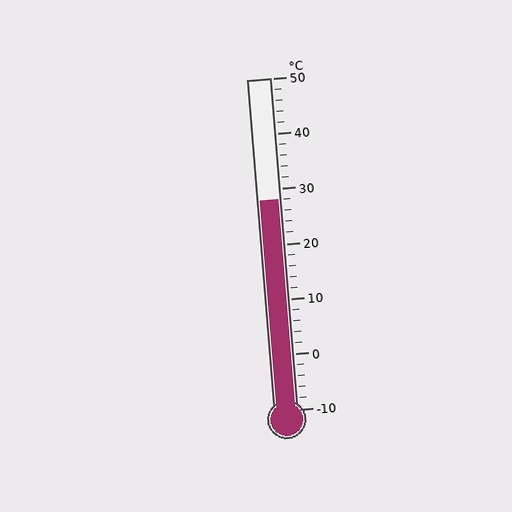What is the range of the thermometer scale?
The thermometer scale ranges from -10°C to 50°C.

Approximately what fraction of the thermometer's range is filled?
The thermometer is filled to approximately 65% of its range.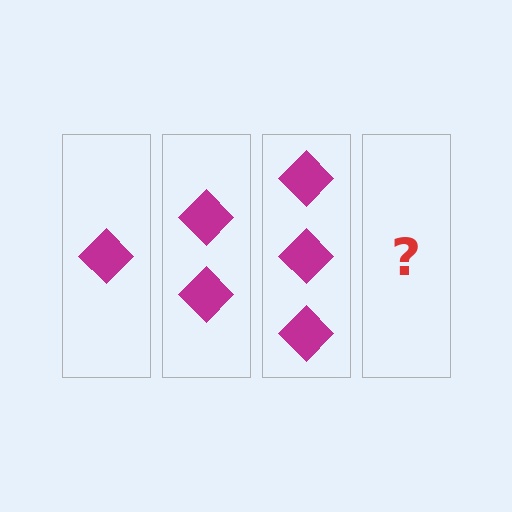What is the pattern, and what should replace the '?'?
The pattern is that each step adds one more diamond. The '?' should be 4 diamonds.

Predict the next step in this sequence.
The next step is 4 diamonds.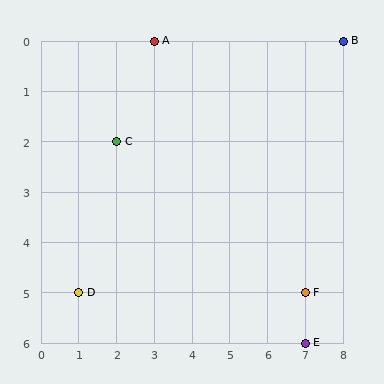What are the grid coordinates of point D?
Point D is at grid coordinates (1, 5).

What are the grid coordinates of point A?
Point A is at grid coordinates (3, 0).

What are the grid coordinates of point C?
Point C is at grid coordinates (2, 2).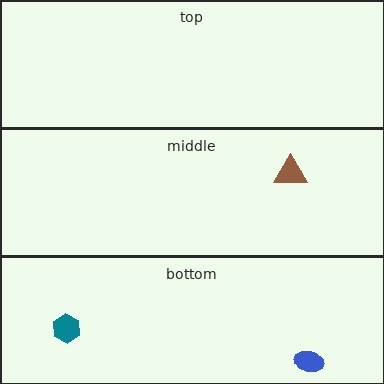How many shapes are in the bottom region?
2.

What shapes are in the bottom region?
The teal hexagon, the blue ellipse.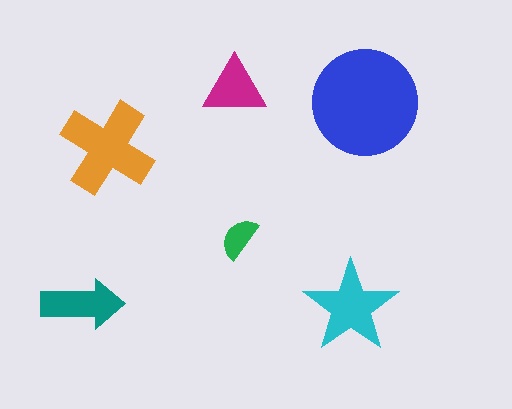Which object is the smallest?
The green semicircle.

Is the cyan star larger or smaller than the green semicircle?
Larger.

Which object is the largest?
The blue circle.